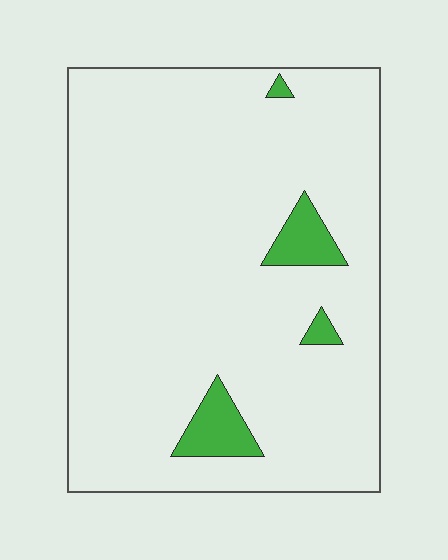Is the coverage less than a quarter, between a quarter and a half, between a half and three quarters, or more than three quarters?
Less than a quarter.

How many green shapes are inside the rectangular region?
4.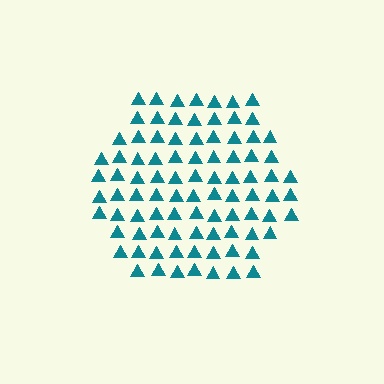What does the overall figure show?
The overall figure shows a hexagon.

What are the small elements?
The small elements are triangles.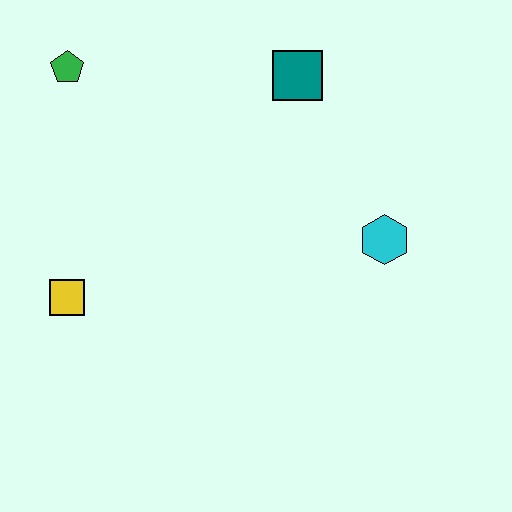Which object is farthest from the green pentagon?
The cyan hexagon is farthest from the green pentagon.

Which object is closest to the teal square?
The cyan hexagon is closest to the teal square.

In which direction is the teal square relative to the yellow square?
The teal square is to the right of the yellow square.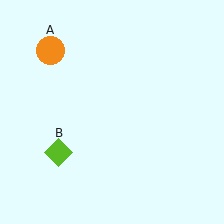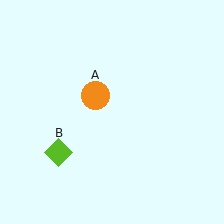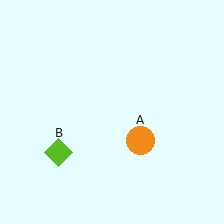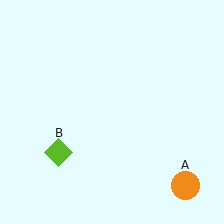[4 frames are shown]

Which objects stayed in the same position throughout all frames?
Lime diamond (object B) remained stationary.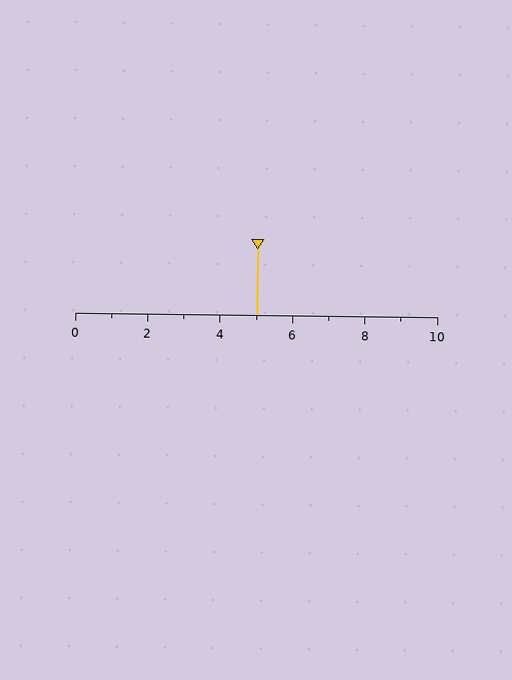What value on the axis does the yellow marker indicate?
The marker indicates approximately 5.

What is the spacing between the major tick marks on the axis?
The major ticks are spaced 2 apart.